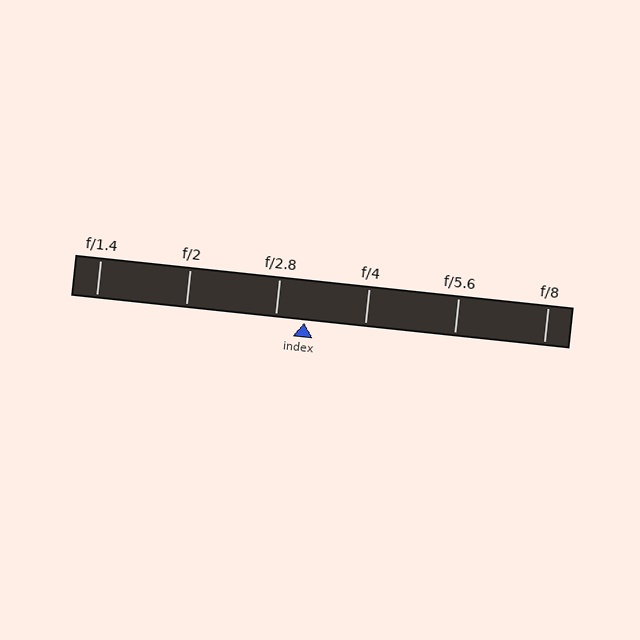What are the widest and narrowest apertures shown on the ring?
The widest aperture shown is f/1.4 and the narrowest is f/8.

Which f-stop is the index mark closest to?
The index mark is closest to f/2.8.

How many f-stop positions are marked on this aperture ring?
There are 6 f-stop positions marked.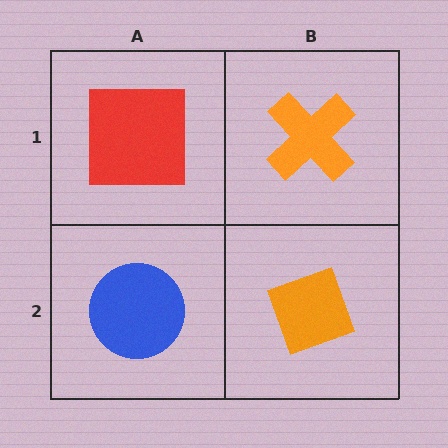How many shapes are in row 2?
2 shapes.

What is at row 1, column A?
A red square.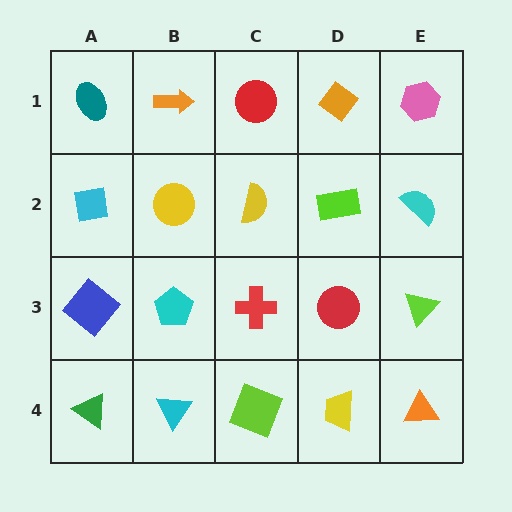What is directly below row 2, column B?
A cyan pentagon.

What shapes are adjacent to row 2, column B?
An orange arrow (row 1, column B), a cyan pentagon (row 3, column B), a cyan square (row 2, column A), a yellow semicircle (row 2, column C).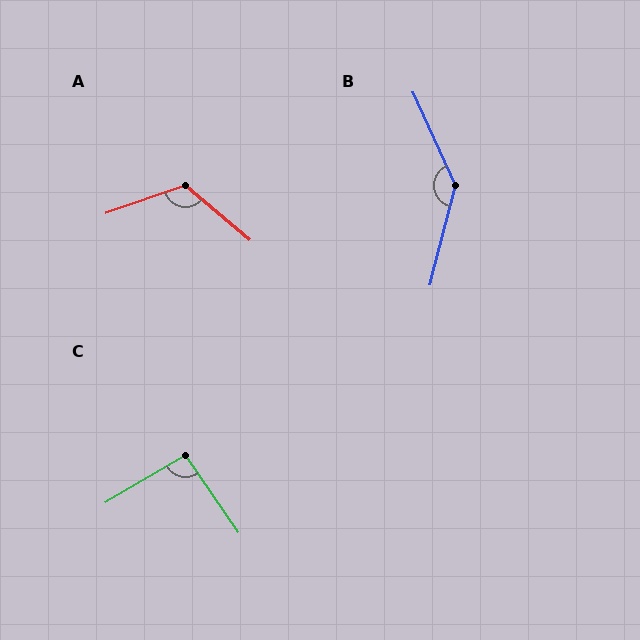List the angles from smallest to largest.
C (94°), A (121°), B (141°).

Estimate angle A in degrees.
Approximately 121 degrees.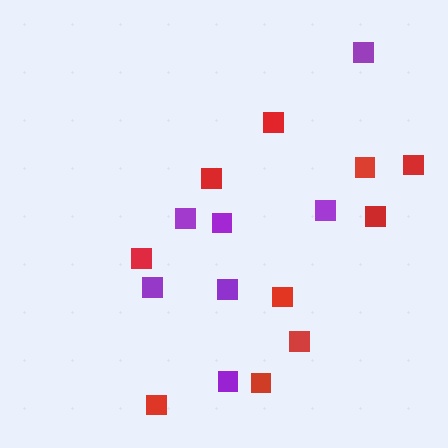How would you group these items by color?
There are 2 groups: one group of purple squares (7) and one group of red squares (10).